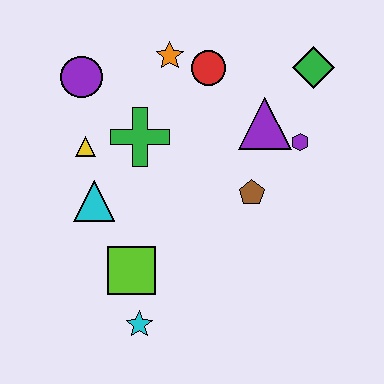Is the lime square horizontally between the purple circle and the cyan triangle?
No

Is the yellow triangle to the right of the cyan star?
No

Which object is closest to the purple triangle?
The purple hexagon is closest to the purple triangle.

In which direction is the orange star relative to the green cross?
The orange star is above the green cross.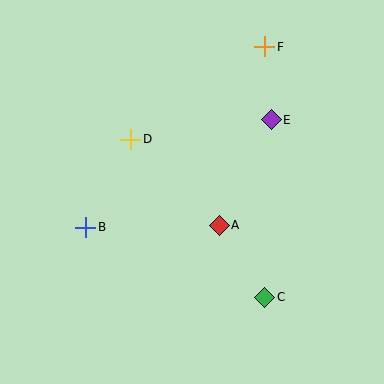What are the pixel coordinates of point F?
Point F is at (265, 47).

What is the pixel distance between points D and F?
The distance between D and F is 163 pixels.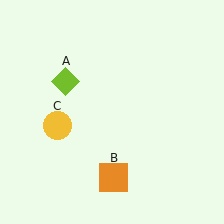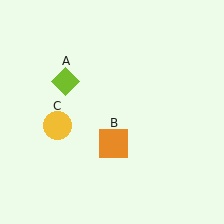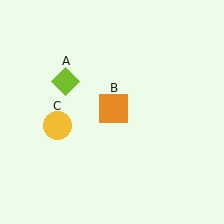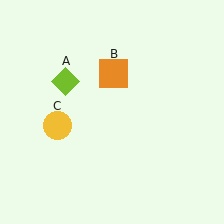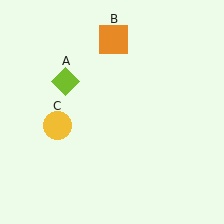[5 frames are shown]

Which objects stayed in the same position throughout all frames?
Lime diamond (object A) and yellow circle (object C) remained stationary.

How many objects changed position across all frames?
1 object changed position: orange square (object B).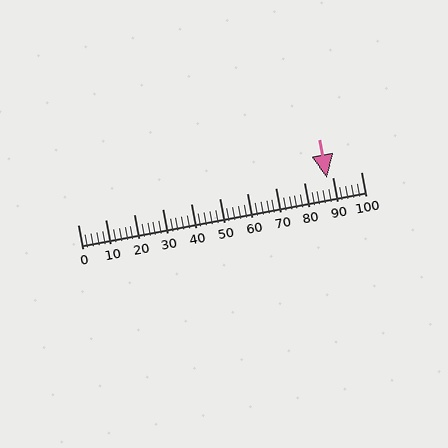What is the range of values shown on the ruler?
The ruler shows values from 0 to 100.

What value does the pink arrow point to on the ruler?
The pink arrow points to approximately 88.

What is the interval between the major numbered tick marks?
The major tick marks are spaced 10 units apart.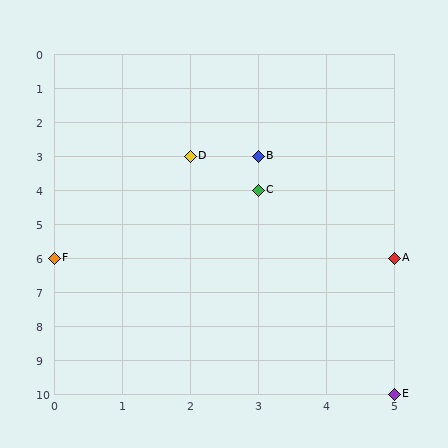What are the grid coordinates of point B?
Point B is at grid coordinates (3, 3).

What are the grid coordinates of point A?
Point A is at grid coordinates (5, 6).